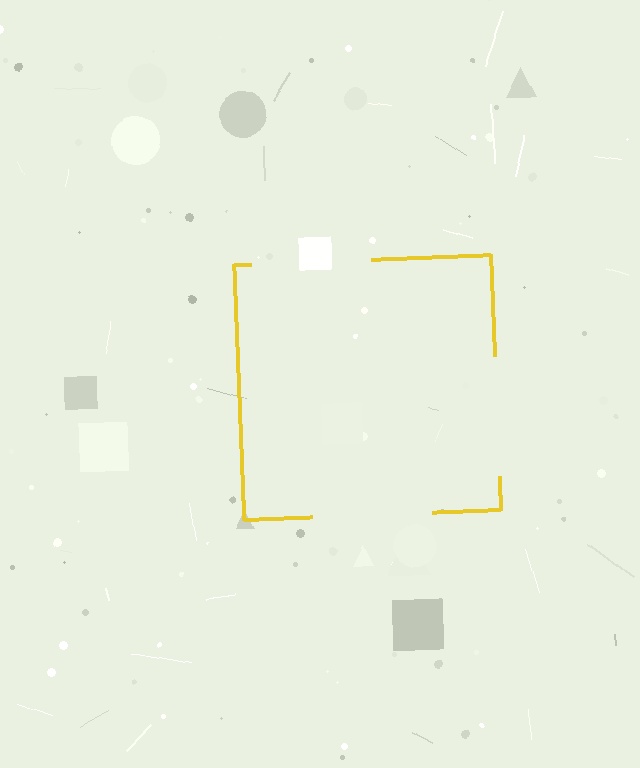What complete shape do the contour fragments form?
The contour fragments form a square.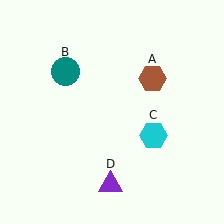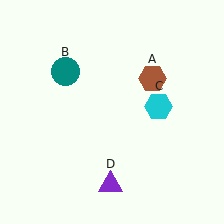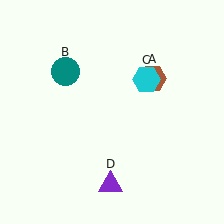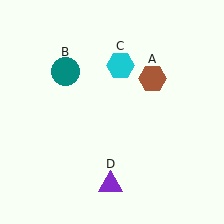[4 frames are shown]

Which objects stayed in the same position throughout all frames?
Brown hexagon (object A) and teal circle (object B) and purple triangle (object D) remained stationary.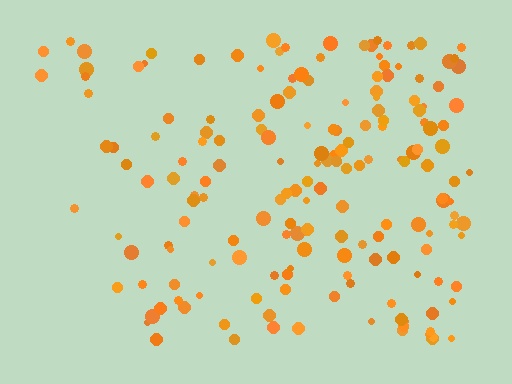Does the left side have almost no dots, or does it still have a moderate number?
Still a moderate number, just noticeably fewer than the right.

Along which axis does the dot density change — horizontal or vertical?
Horizontal.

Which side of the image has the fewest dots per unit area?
The left.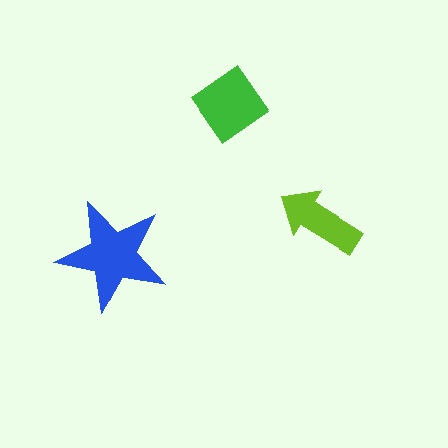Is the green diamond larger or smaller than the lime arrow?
Larger.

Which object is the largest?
The blue star.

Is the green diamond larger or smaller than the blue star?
Smaller.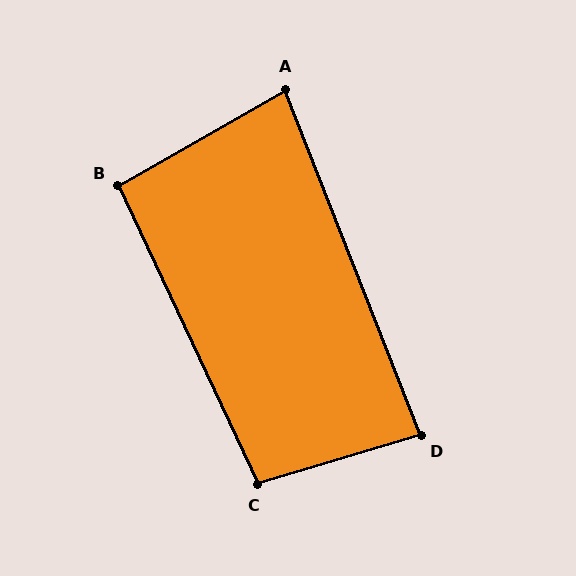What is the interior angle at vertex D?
Approximately 85 degrees (approximately right).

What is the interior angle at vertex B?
Approximately 95 degrees (approximately right).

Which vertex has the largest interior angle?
C, at approximately 98 degrees.